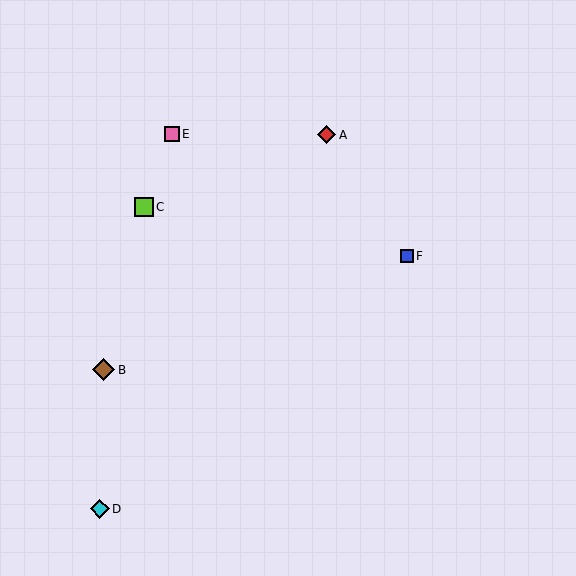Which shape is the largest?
The brown diamond (labeled B) is the largest.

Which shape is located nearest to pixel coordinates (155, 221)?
The lime square (labeled C) at (144, 207) is nearest to that location.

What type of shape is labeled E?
Shape E is a pink square.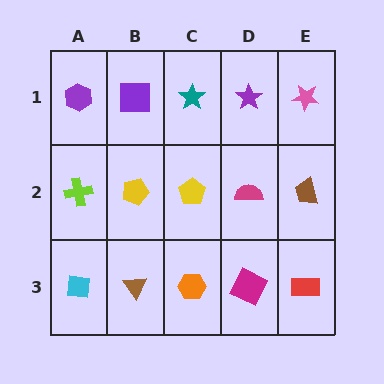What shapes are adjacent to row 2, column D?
A purple star (row 1, column D), a magenta square (row 3, column D), a yellow pentagon (row 2, column C), a brown trapezoid (row 2, column E).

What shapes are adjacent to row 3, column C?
A yellow pentagon (row 2, column C), a brown triangle (row 3, column B), a magenta square (row 3, column D).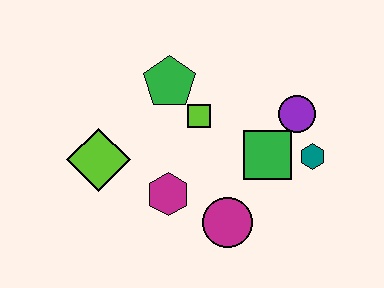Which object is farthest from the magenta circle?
The green pentagon is farthest from the magenta circle.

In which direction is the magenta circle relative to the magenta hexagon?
The magenta circle is to the right of the magenta hexagon.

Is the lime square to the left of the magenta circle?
Yes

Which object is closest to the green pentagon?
The lime square is closest to the green pentagon.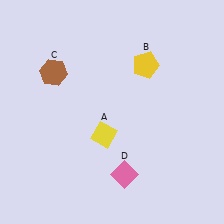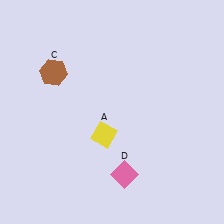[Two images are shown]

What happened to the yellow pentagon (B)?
The yellow pentagon (B) was removed in Image 2. It was in the top-right area of Image 1.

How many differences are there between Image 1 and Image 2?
There is 1 difference between the two images.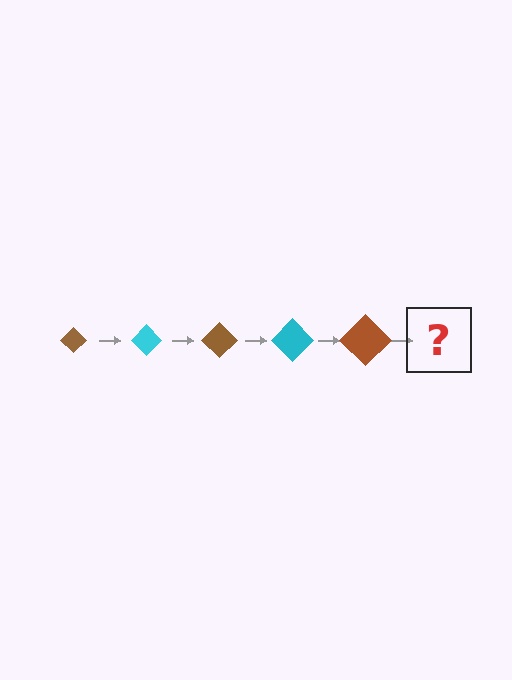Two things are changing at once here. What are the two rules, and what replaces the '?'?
The two rules are that the diamond grows larger each step and the color cycles through brown and cyan. The '?' should be a cyan diamond, larger than the previous one.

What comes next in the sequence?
The next element should be a cyan diamond, larger than the previous one.